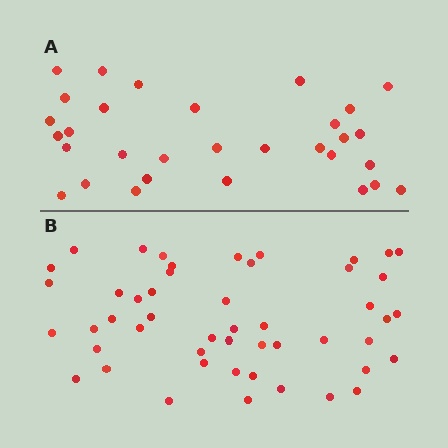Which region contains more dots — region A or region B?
Region B (the bottom region) has more dots.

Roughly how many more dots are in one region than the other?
Region B has approximately 20 more dots than region A.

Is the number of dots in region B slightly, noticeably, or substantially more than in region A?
Region B has substantially more. The ratio is roughly 1.6 to 1.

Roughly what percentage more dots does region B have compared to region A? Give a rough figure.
About 60% more.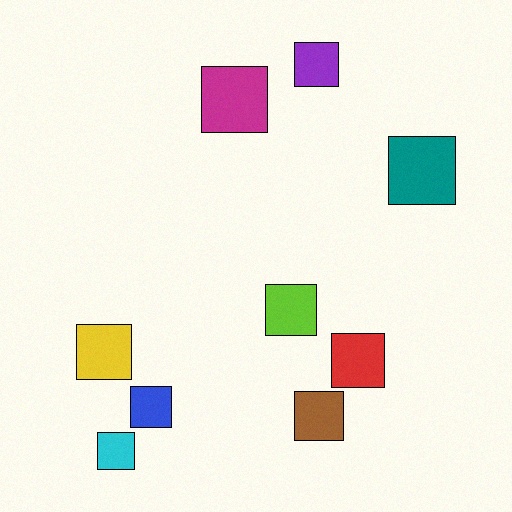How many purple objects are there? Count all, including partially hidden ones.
There is 1 purple object.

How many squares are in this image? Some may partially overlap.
There are 9 squares.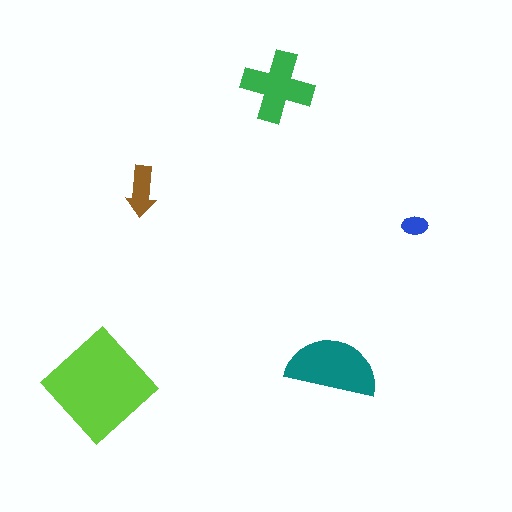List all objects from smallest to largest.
The blue ellipse, the brown arrow, the green cross, the teal semicircle, the lime diamond.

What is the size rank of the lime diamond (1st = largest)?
1st.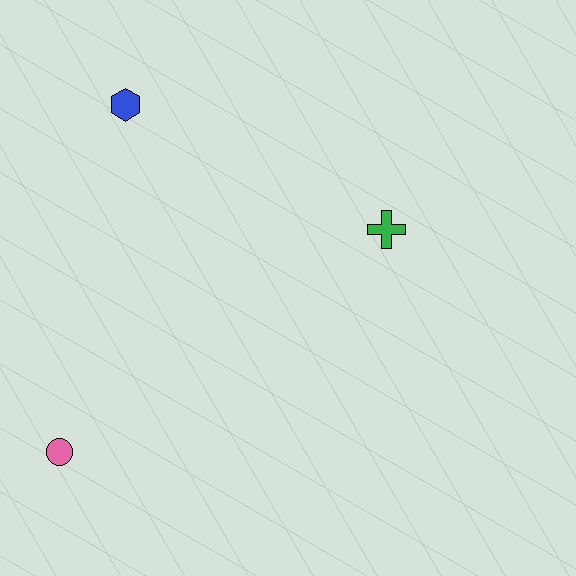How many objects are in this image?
There are 3 objects.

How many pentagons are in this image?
There are no pentagons.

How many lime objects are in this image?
There are no lime objects.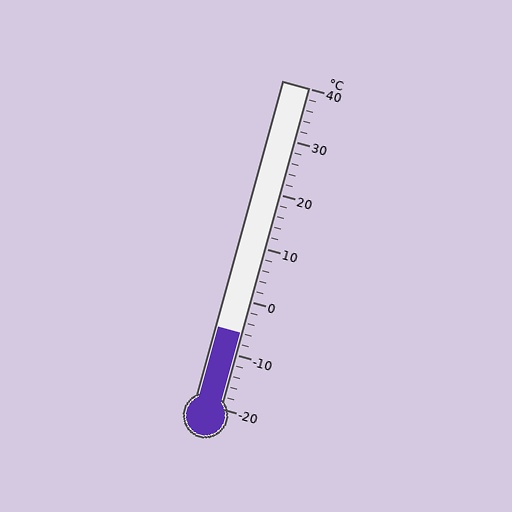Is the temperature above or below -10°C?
The temperature is above -10°C.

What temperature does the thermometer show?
The thermometer shows approximately -6°C.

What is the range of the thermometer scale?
The thermometer scale ranges from -20°C to 40°C.